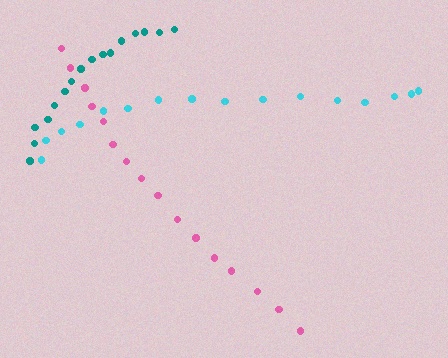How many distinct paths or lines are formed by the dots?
There are 3 distinct paths.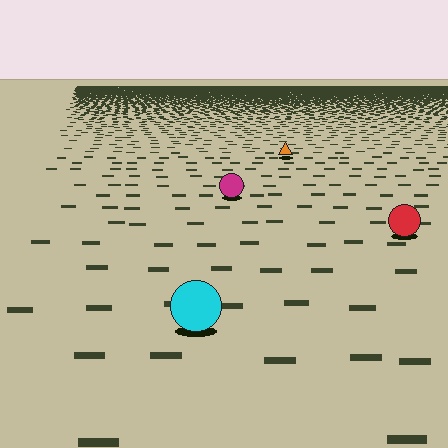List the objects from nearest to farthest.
From nearest to farthest: the cyan circle, the red circle, the magenta circle, the orange triangle.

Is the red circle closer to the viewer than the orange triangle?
Yes. The red circle is closer — you can tell from the texture gradient: the ground texture is coarser near it.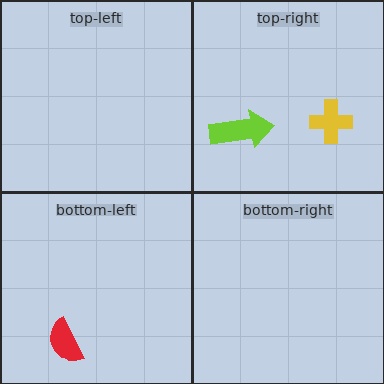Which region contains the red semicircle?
The bottom-left region.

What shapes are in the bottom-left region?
The red semicircle.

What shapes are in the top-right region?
The yellow cross, the lime arrow.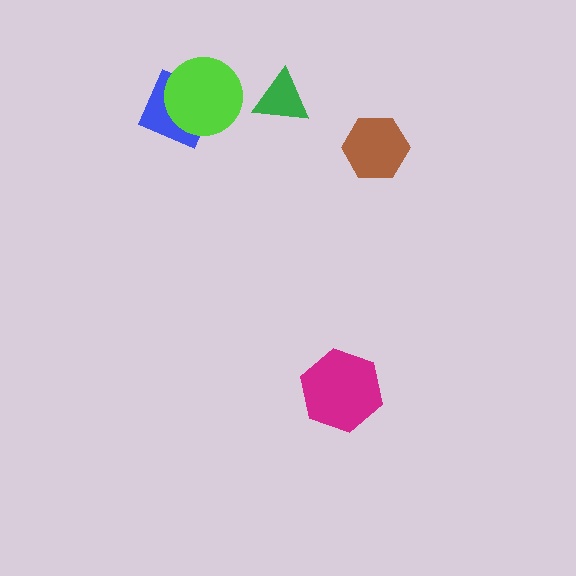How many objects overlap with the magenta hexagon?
0 objects overlap with the magenta hexagon.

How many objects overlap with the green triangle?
0 objects overlap with the green triangle.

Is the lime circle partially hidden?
No, no other shape covers it.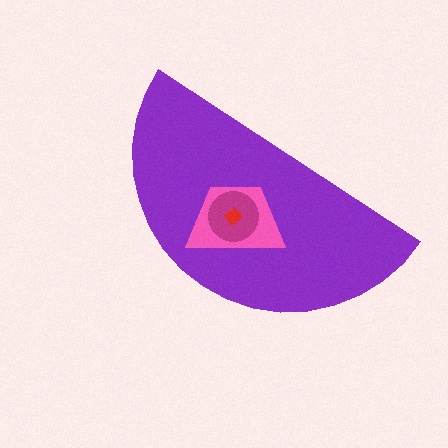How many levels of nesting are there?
4.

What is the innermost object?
The red diamond.